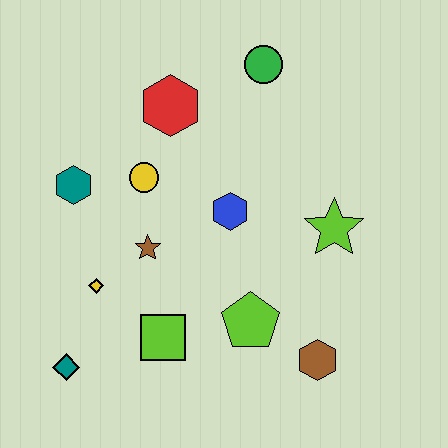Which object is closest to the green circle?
The red hexagon is closest to the green circle.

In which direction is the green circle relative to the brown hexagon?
The green circle is above the brown hexagon.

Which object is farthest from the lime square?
The green circle is farthest from the lime square.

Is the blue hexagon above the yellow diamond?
Yes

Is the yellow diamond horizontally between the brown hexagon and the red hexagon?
No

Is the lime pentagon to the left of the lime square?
No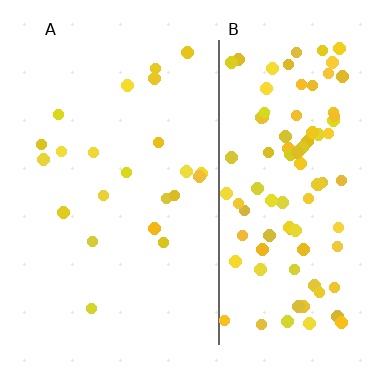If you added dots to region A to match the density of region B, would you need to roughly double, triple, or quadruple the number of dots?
Approximately quadruple.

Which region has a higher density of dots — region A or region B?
B (the right).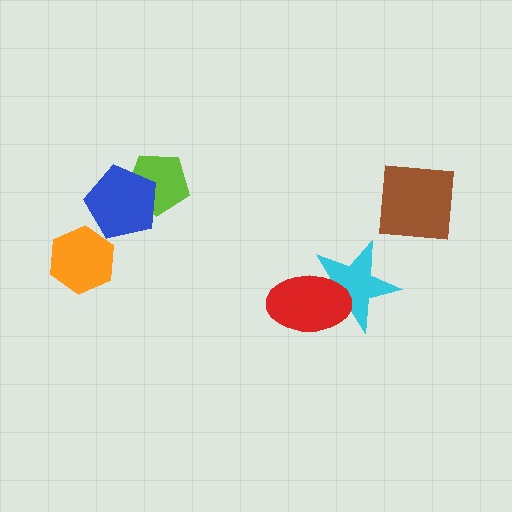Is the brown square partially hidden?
No, no other shape covers it.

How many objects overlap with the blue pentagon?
1 object overlaps with the blue pentagon.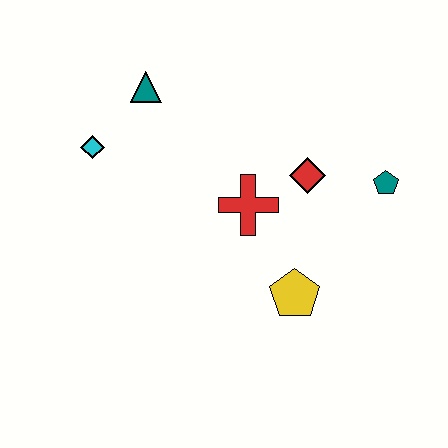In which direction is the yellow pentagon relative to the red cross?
The yellow pentagon is below the red cross.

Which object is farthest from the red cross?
The cyan diamond is farthest from the red cross.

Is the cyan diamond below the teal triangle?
Yes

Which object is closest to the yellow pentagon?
The red cross is closest to the yellow pentagon.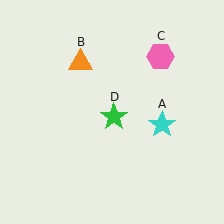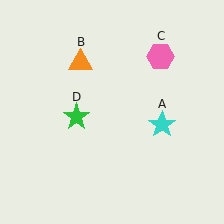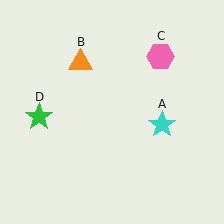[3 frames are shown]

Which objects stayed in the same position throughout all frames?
Cyan star (object A) and orange triangle (object B) and pink hexagon (object C) remained stationary.